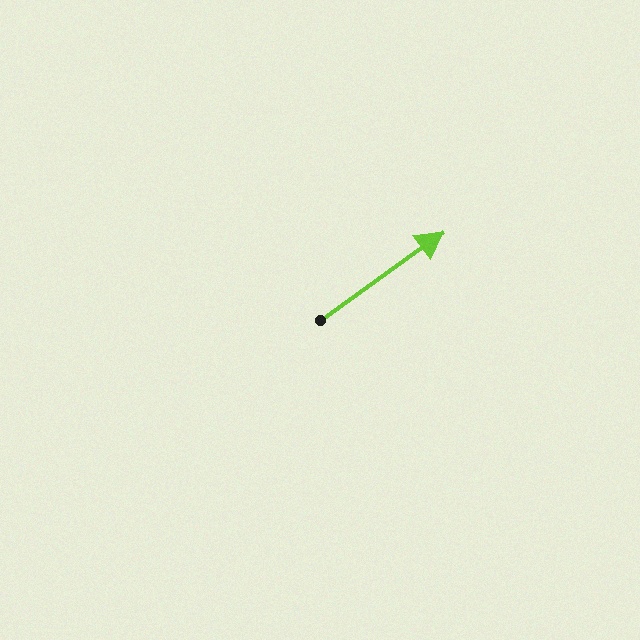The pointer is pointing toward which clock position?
Roughly 2 o'clock.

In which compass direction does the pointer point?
Northeast.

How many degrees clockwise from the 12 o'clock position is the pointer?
Approximately 55 degrees.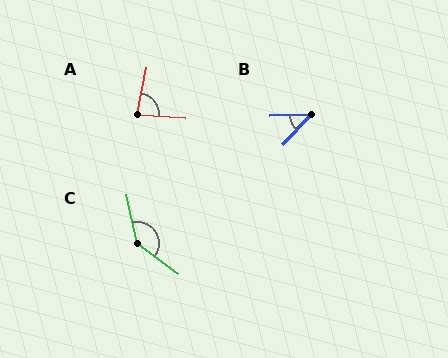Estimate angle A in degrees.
Approximately 82 degrees.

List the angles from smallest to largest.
B (45°), A (82°), C (139°).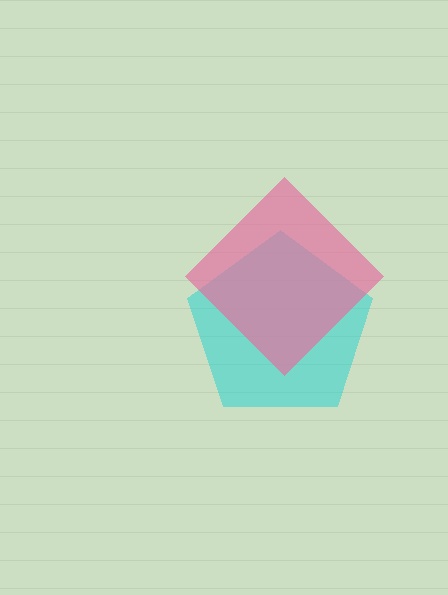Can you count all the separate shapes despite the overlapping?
Yes, there are 2 separate shapes.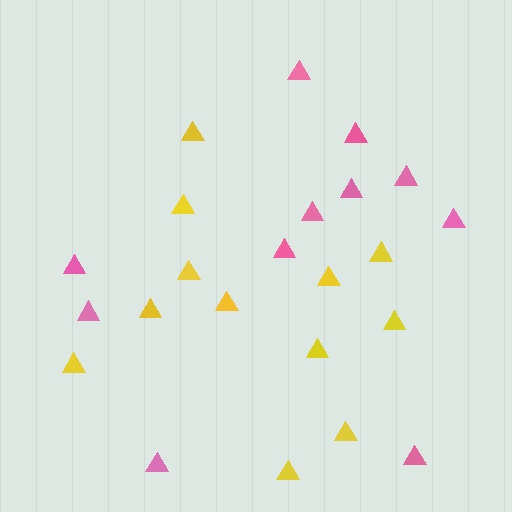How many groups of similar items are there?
There are 2 groups: one group of pink triangles (11) and one group of yellow triangles (12).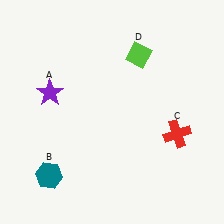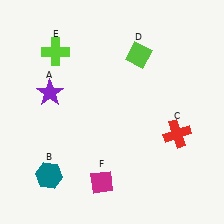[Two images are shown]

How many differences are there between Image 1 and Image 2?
There are 2 differences between the two images.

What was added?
A lime cross (E), a magenta diamond (F) were added in Image 2.